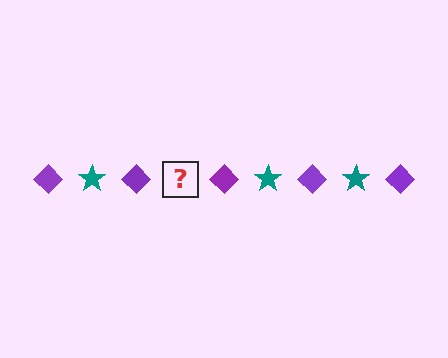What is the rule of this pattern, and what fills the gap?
The rule is that the pattern alternates between purple diamond and teal star. The gap should be filled with a teal star.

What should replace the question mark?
The question mark should be replaced with a teal star.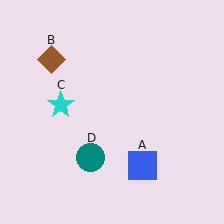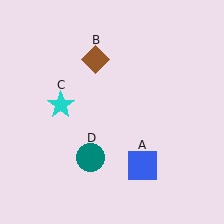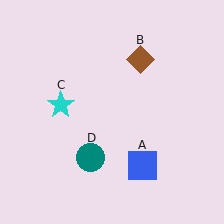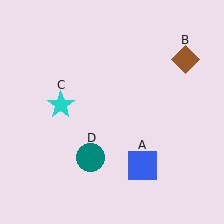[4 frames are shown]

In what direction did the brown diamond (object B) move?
The brown diamond (object B) moved right.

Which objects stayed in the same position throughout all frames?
Blue square (object A) and cyan star (object C) and teal circle (object D) remained stationary.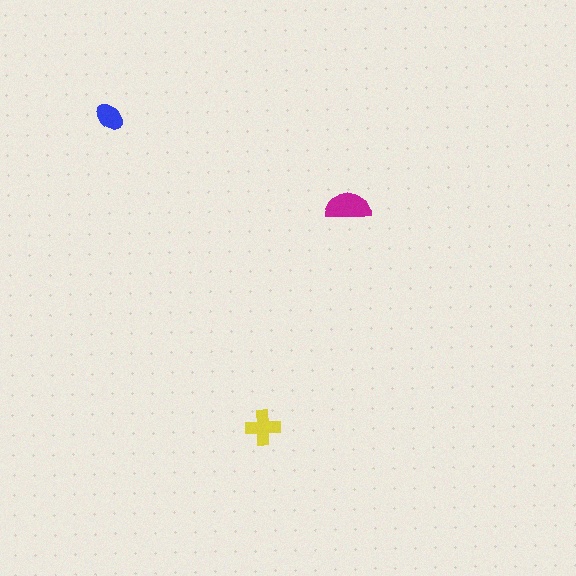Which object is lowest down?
The yellow cross is bottommost.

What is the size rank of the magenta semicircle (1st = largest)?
1st.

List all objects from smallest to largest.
The blue ellipse, the yellow cross, the magenta semicircle.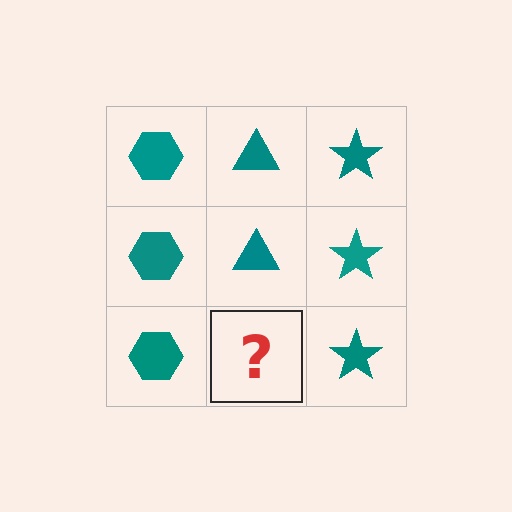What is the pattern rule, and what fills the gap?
The rule is that each column has a consistent shape. The gap should be filled with a teal triangle.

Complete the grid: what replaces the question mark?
The question mark should be replaced with a teal triangle.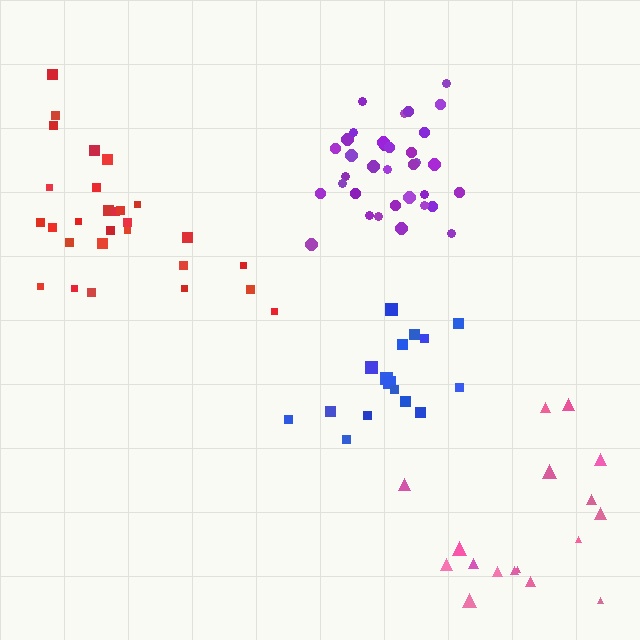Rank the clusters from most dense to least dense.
purple, blue, red, pink.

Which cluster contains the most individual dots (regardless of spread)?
Purple (35).